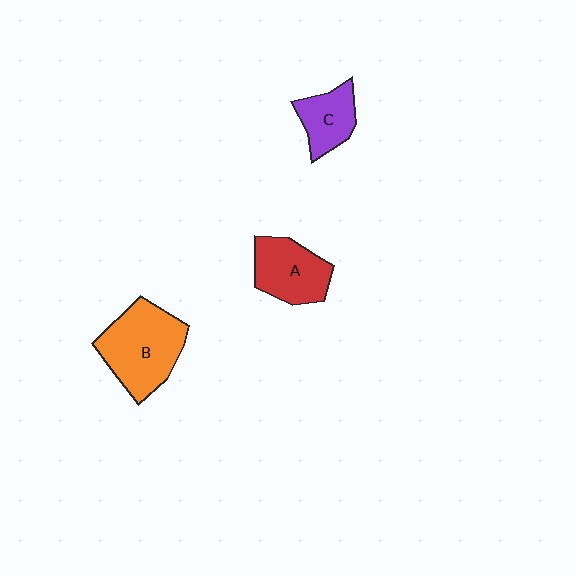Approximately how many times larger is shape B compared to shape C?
Approximately 1.9 times.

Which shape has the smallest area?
Shape C (purple).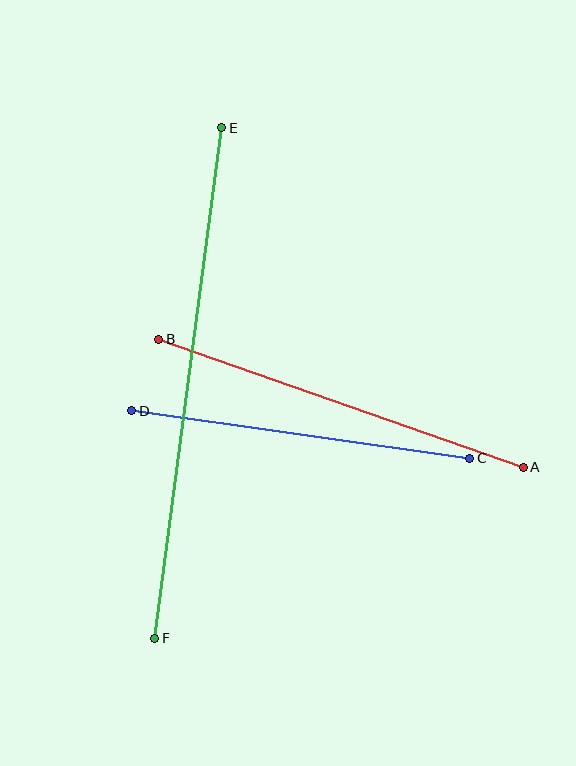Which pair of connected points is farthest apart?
Points E and F are farthest apart.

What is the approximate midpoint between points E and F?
The midpoint is at approximately (188, 383) pixels.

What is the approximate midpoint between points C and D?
The midpoint is at approximately (301, 435) pixels.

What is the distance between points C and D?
The distance is approximately 341 pixels.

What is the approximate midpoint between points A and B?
The midpoint is at approximately (341, 403) pixels.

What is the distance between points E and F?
The distance is approximately 515 pixels.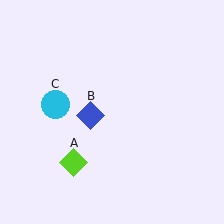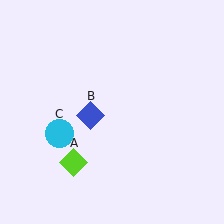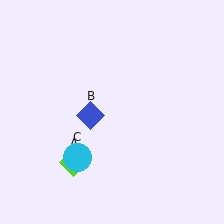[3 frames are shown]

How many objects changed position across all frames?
1 object changed position: cyan circle (object C).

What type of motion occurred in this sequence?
The cyan circle (object C) rotated counterclockwise around the center of the scene.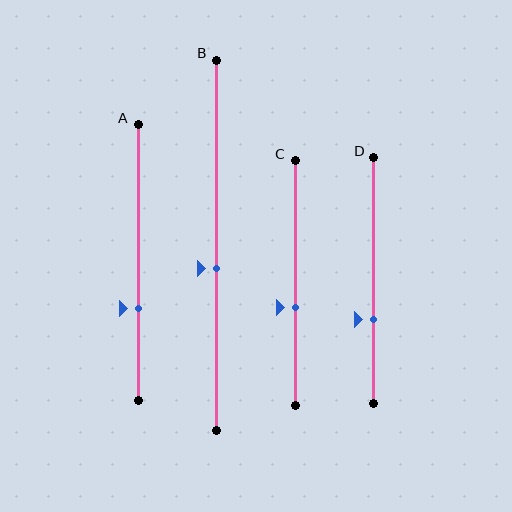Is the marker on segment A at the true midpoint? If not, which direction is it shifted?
No, the marker on segment A is shifted downward by about 17% of the segment length.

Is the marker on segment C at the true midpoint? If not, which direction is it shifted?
No, the marker on segment C is shifted downward by about 10% of the segment length.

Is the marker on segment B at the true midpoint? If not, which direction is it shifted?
No, the marker on segment B is shifted downward by about 6% of the segment length.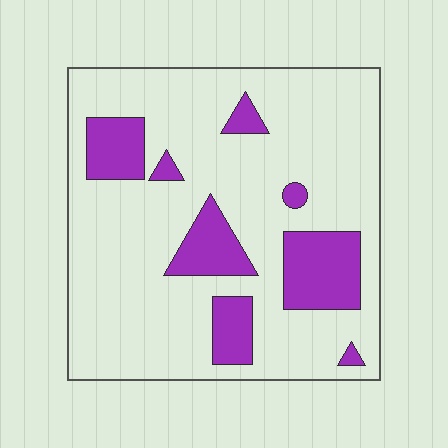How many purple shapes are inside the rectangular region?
8.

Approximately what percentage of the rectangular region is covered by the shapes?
Approximately 20%.